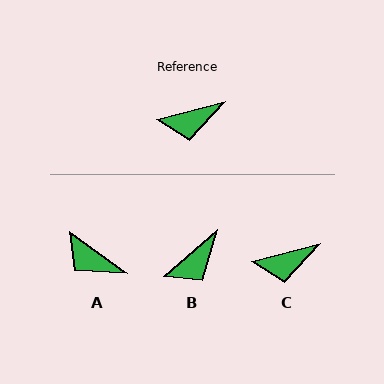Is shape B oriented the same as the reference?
No, it is off by about 26 degrees.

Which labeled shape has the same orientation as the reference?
C.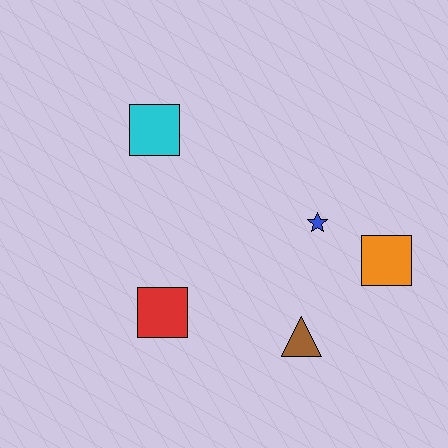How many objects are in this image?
There are 5 objects.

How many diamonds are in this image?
There are no diamonds.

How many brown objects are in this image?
There is 1 brown object.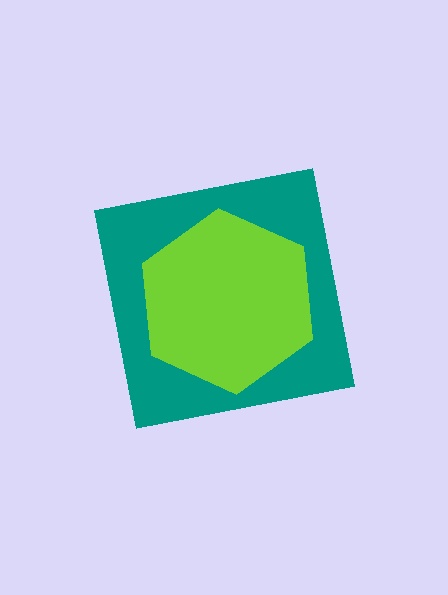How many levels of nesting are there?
2.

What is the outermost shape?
The teal square.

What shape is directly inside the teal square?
The lime hexagon.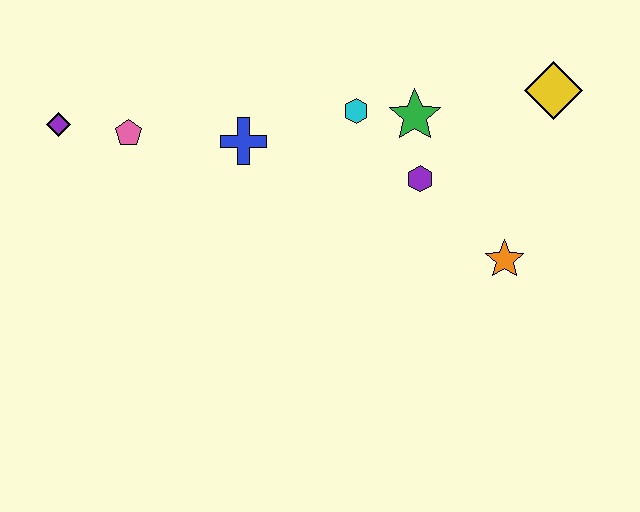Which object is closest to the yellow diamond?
The green star is closest to the yellow diamond.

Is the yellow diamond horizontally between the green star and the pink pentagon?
No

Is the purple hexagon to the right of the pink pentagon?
Yes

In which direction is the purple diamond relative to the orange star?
The purple diamond is to the left of the orange star.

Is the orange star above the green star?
No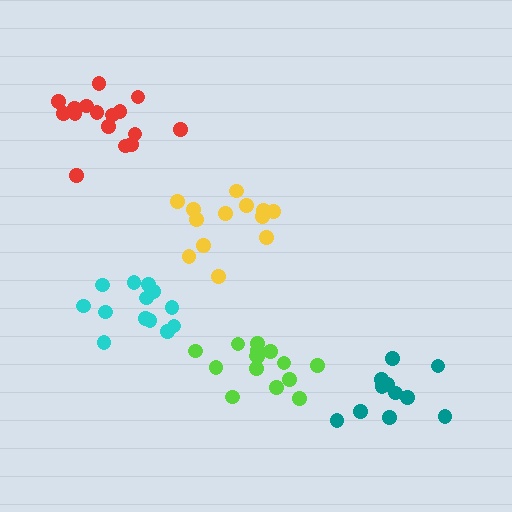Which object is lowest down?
The teal cluster is bottommost.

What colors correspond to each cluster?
The clusters are colored: teal, yellow, cyan, lime, red.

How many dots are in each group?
Group 1: 11 dots, Group 2: 13 dots, Group 3: 13 dots, Group 4: 15 dots, Group 5: 16 dots (68 total).